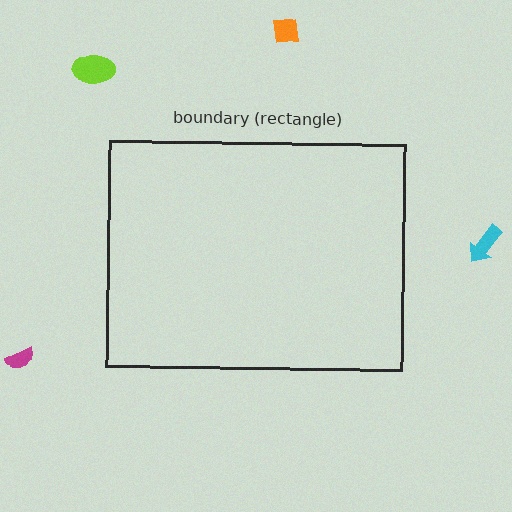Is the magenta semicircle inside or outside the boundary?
Outside.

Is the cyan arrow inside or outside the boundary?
Outside.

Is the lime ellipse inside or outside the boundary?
Outside.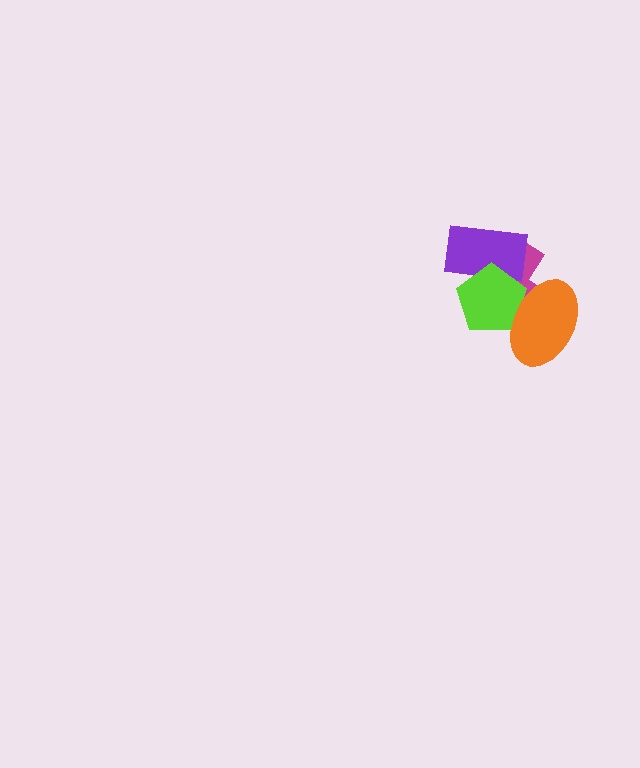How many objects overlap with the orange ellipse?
2 objects overlap with the orange ellipse.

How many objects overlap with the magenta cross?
3 objects overlap with the magenta cross.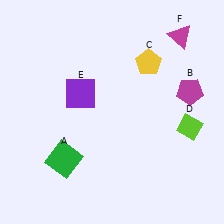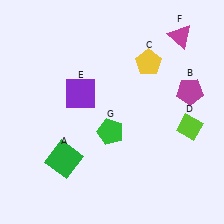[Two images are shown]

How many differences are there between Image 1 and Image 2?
There is 1 difference between the two images.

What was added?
A green pentagon (G) was added in Image 2.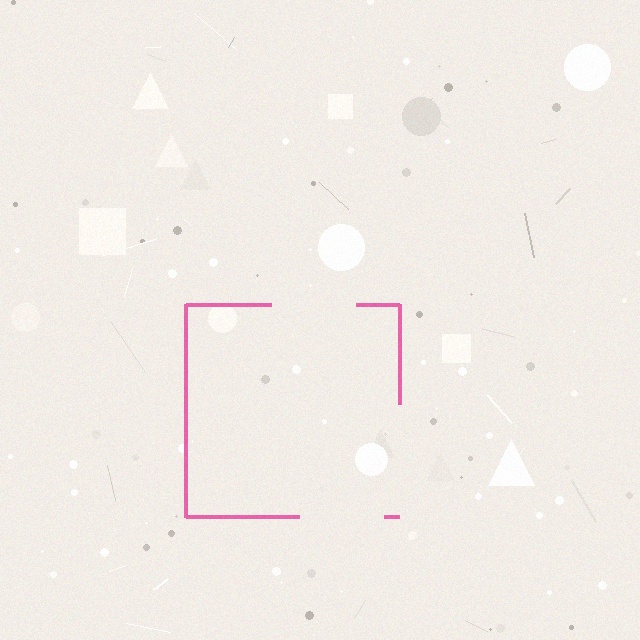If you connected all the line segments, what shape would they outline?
They would outline a square.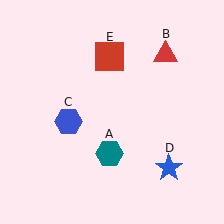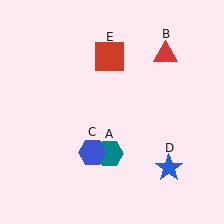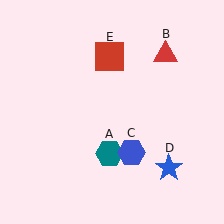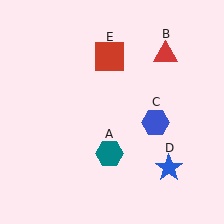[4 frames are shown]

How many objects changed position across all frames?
1 object changed position: blue hexagon (object C).